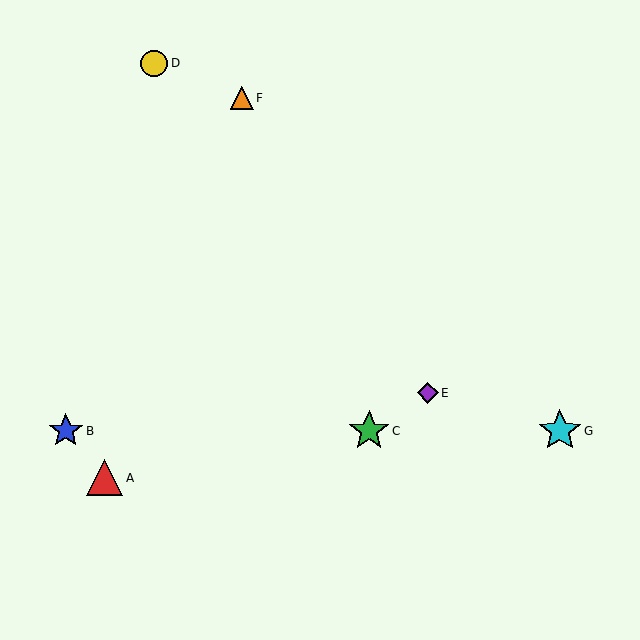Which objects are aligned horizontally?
Objects B, C, G are aligned horizontally.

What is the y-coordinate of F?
Object F is at y≈98.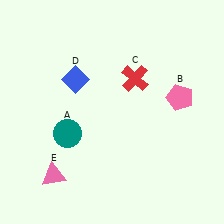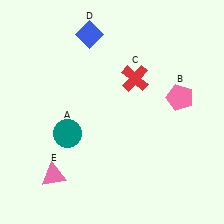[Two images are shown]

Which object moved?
The blue diamond (D) moved up.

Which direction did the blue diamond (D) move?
The blue diamond (D) moved up.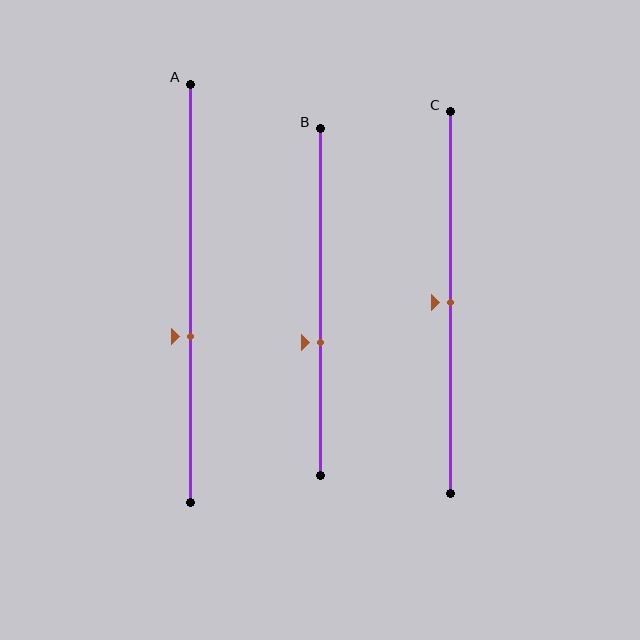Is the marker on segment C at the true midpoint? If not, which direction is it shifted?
Yes, the marker on segment C is at the true midpoint.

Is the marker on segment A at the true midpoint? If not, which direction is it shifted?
No, the marker on segment A is shifted downward by about 10% of the segment length.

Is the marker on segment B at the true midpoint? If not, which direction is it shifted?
No, the marker on segment B is shifted downward by about 12% of the segment length.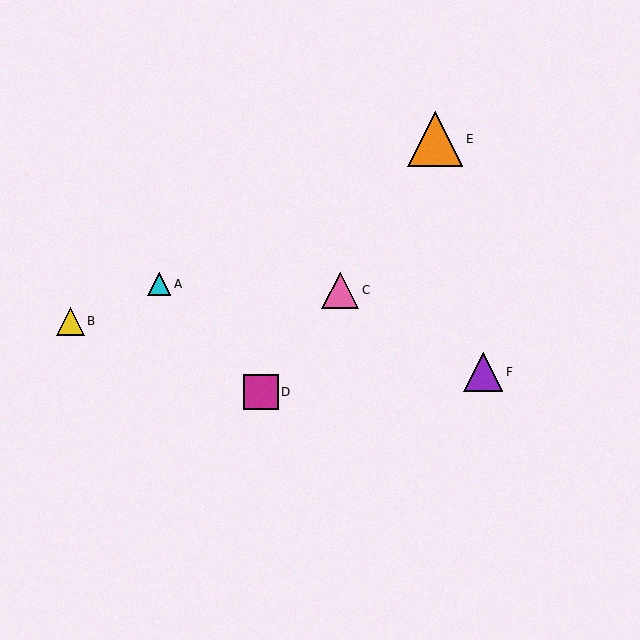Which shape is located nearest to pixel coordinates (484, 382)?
The purple triangle (labeled F) at (483, 372) is nearest to that location.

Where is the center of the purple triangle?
The center of the purple triangle is at (483, 372).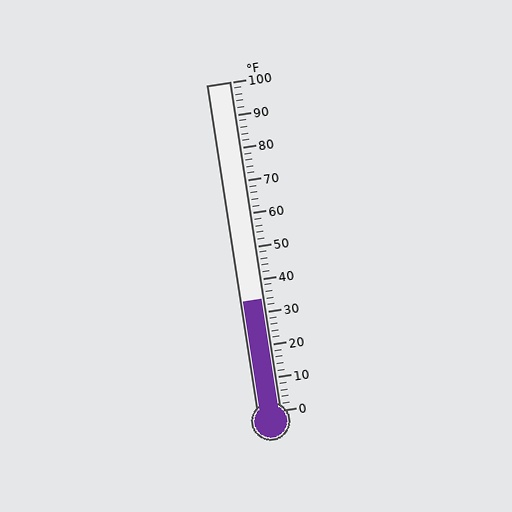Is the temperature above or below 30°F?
The temperature is above 30°F.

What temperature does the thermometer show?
The thermometer shows approximately 34°F.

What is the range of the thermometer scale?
The thermometer scale ranges from 0°F to 100°F.